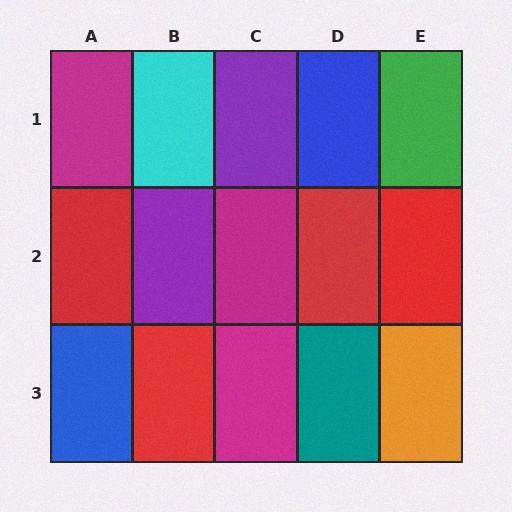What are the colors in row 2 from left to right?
Red, purple, magenta, red, red.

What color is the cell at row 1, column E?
Green.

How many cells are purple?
2 cells are purple.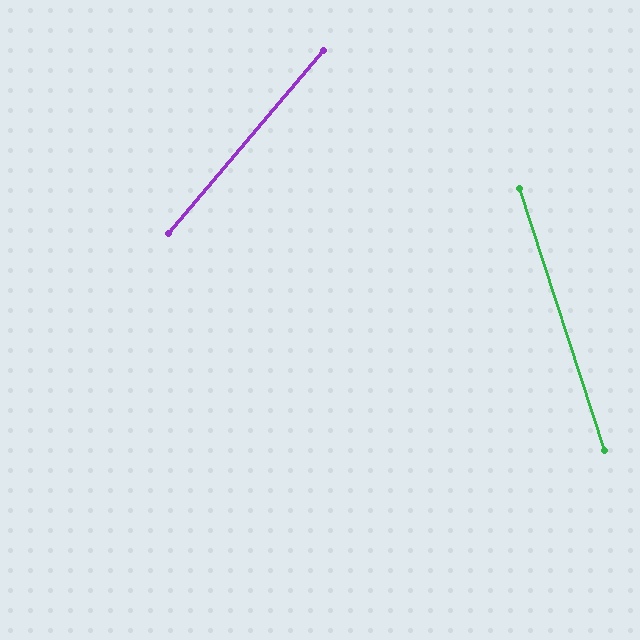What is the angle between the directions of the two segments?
Approximately 58 degrees.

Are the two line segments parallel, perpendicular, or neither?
Neither parallel nor perpendicular — they differ by about 58°.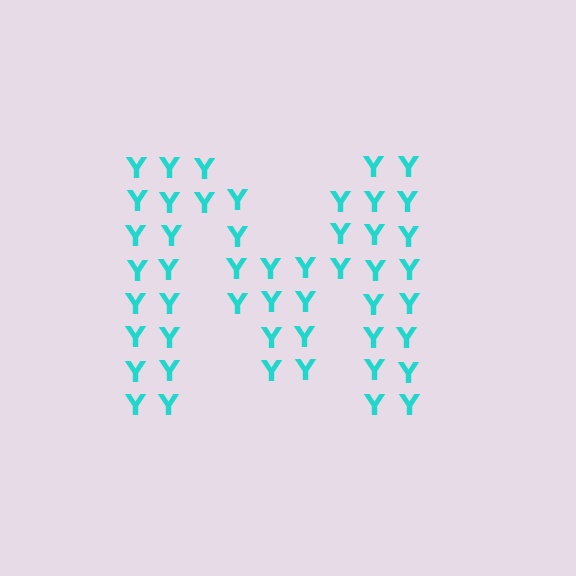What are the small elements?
The small elements are letter Y's.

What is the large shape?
The large shape is the letter M.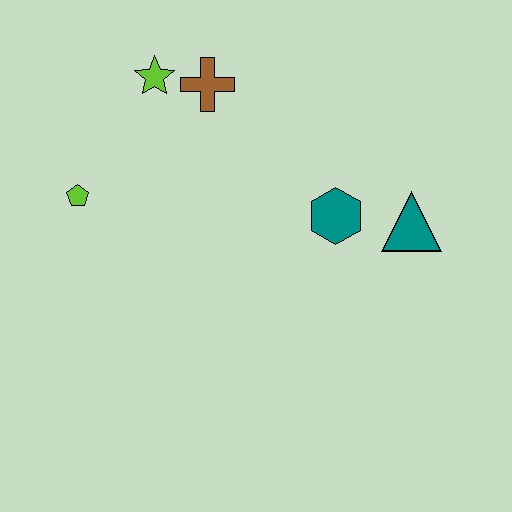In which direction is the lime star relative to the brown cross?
The lime star is to the left of the brown cross.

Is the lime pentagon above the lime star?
No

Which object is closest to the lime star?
The brown cross is closest to the lime star.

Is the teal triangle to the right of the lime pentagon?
Yes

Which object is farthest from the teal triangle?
The lime pentagon is farthest from the teal triangle.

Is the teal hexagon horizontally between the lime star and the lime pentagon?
No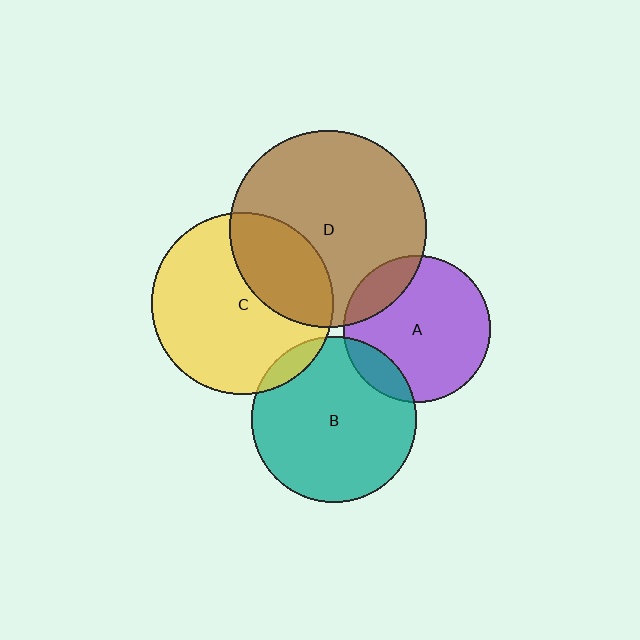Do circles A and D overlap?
Yes.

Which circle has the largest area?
Circle D (brown).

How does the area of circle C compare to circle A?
Approximately 1.5 times.